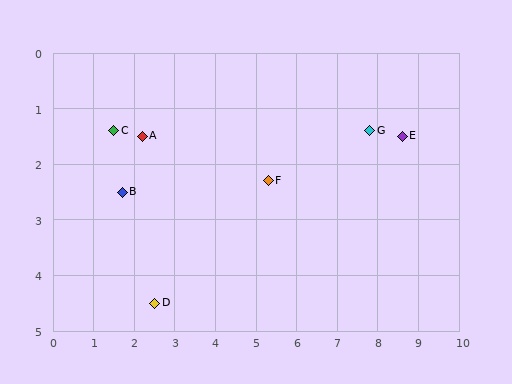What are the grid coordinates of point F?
Point F is at approximately (5.3, 2.3).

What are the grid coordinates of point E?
Point E is at approximately (8.6, 1.5).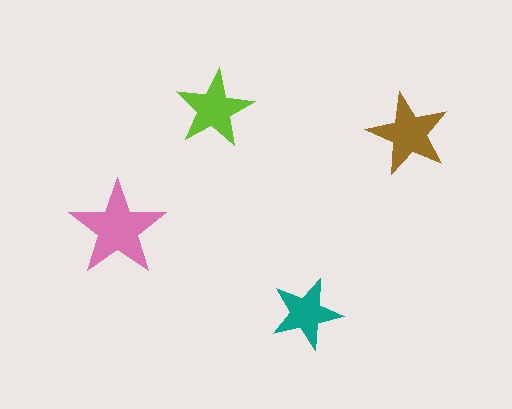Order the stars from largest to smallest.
the pink one, the brown one, the lime one, the teal one.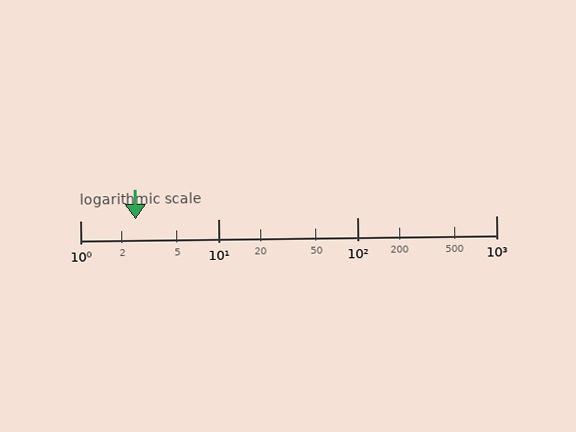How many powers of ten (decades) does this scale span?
The scale spans 3 decades, from 1 to 1000.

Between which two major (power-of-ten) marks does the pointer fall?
The pointer is between 1 and 10.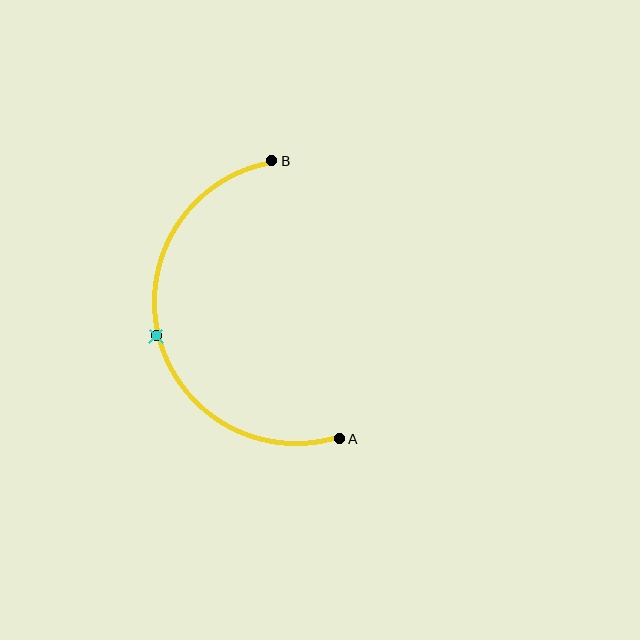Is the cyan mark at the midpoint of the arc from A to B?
Yes. The cyan mark lies on the arc at equal arc-length from both A and B — it is the arc midpoint.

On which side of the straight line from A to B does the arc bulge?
The arc bulges to the left of the straight line connecting A and B.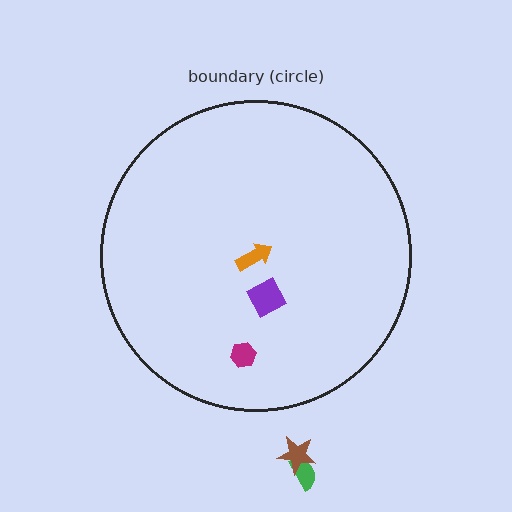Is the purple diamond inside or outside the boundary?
Inside.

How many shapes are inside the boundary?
3 inside, 2 outside.